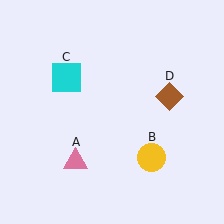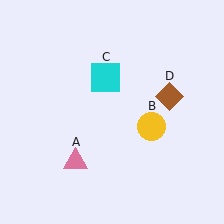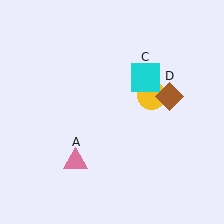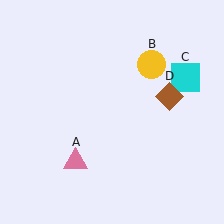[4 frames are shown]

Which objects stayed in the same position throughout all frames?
Pink triangle (object A) and brown diamond (object D) remained stationary.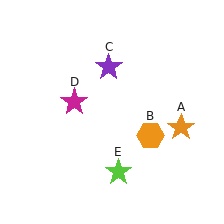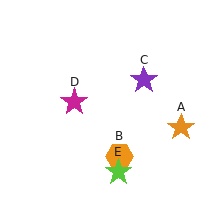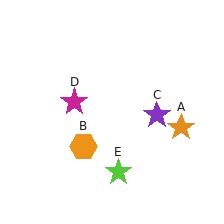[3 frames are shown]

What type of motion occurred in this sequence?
The orange hexagon (object B), purple star (object C) rotated clockwise around the center of the scene.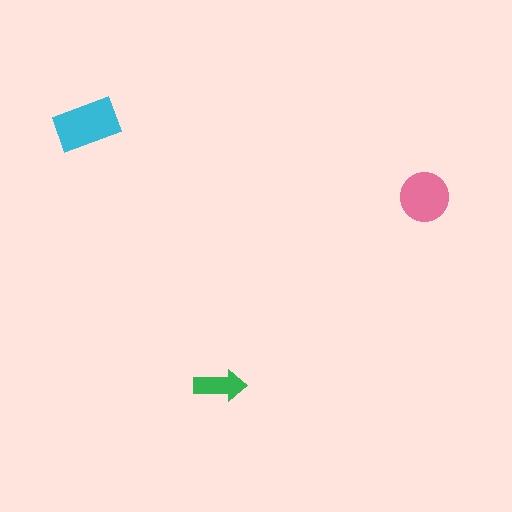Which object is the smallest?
The green arrow.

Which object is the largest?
The cyan rectangle.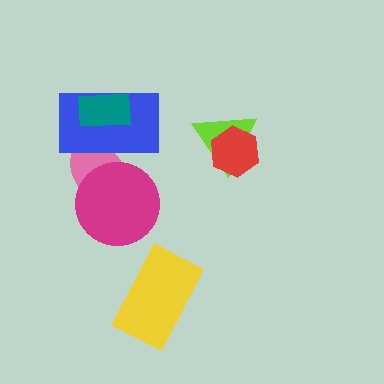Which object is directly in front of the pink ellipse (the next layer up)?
The magenta circle is directly in front of the pink ellipse.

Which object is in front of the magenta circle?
The blue rectangle is in front of the magenta circle.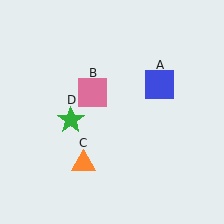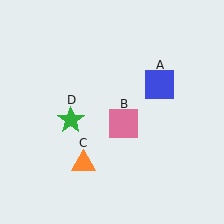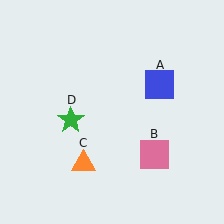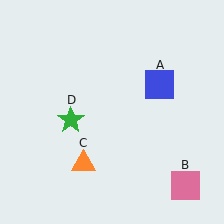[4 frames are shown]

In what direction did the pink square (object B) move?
The pink square (object B) moved down and to the right.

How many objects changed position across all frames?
1 object changed position: pink square (object B).